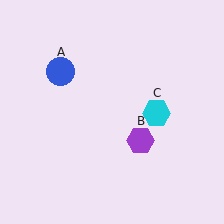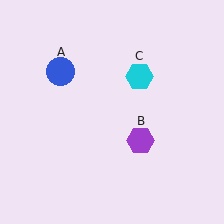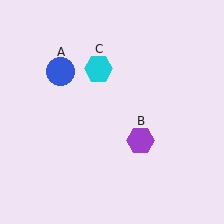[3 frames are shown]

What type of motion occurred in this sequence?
The cyan hexagon (object C) rotated counterclockwise around the center of the scene.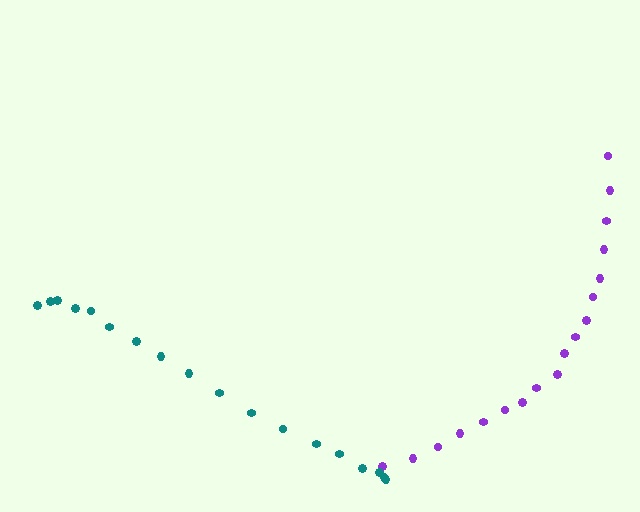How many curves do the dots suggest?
There are 2 distinct paths.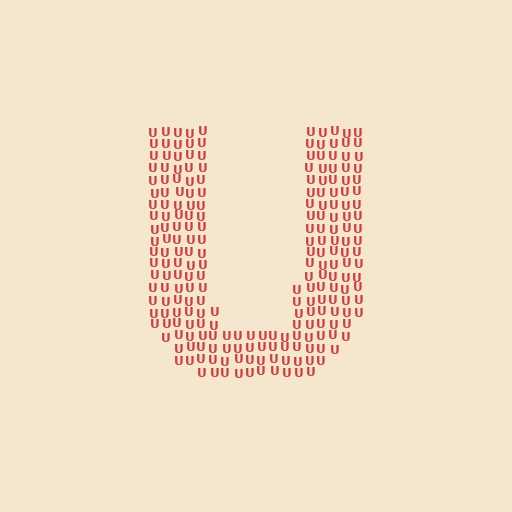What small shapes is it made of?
It is made of small letter U's.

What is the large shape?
The large shape is the letter U.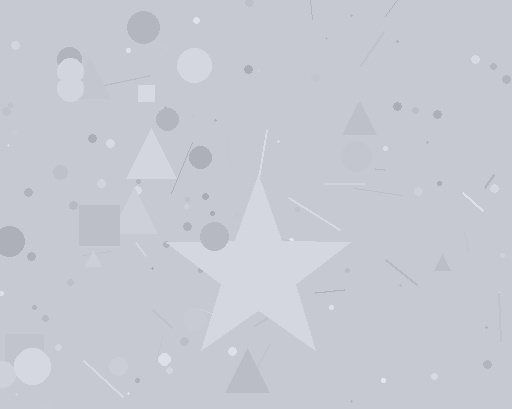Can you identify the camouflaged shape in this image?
The camouflaged shape is a star.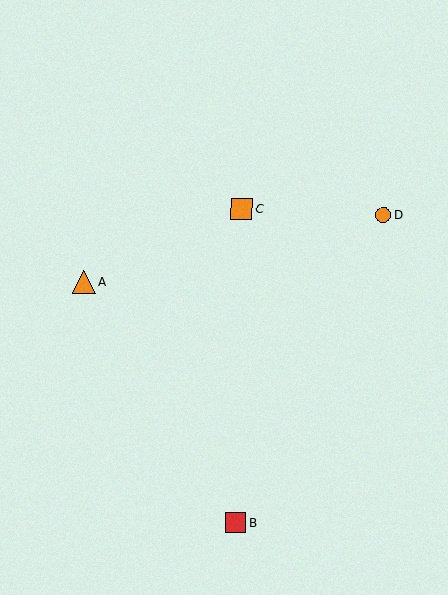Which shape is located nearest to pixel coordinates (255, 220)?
The orange square (labeled C) at (242, 209) is nearest to that location.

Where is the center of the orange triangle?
The center of the orange triangle is at (84, 282).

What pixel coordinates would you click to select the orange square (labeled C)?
Click at (242, 209) to select the orange square C.